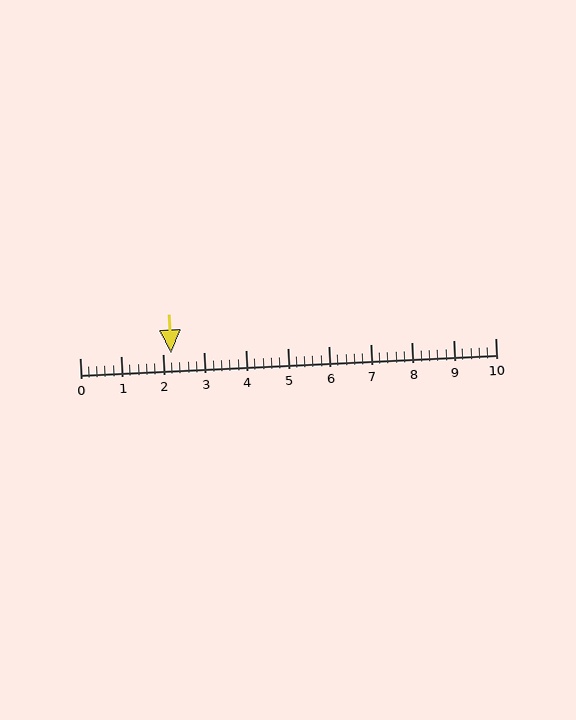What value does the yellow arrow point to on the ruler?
The yellow arrow points to approximately 2.2.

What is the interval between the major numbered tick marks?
The major tick marks are spaced 1 units apart.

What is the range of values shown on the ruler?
The ruler shows values from 0 to 10.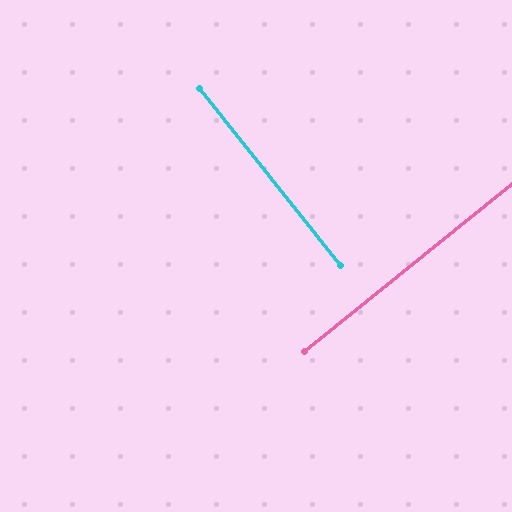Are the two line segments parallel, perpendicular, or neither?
Perpendicular — they meet at approximately 90°.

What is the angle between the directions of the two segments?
Approximately 90 degrees.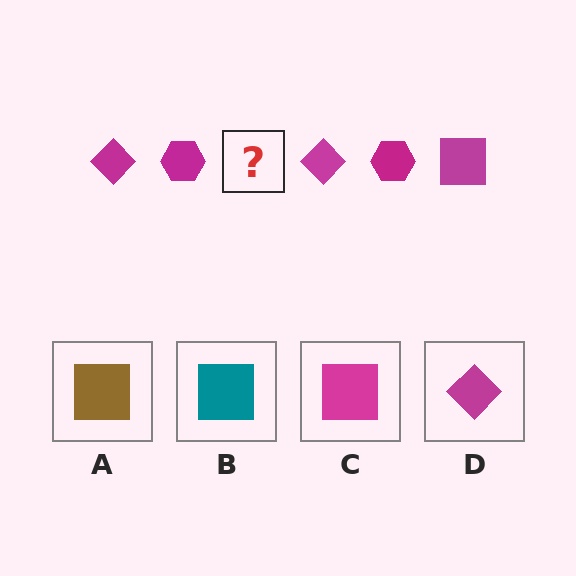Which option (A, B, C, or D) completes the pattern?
C.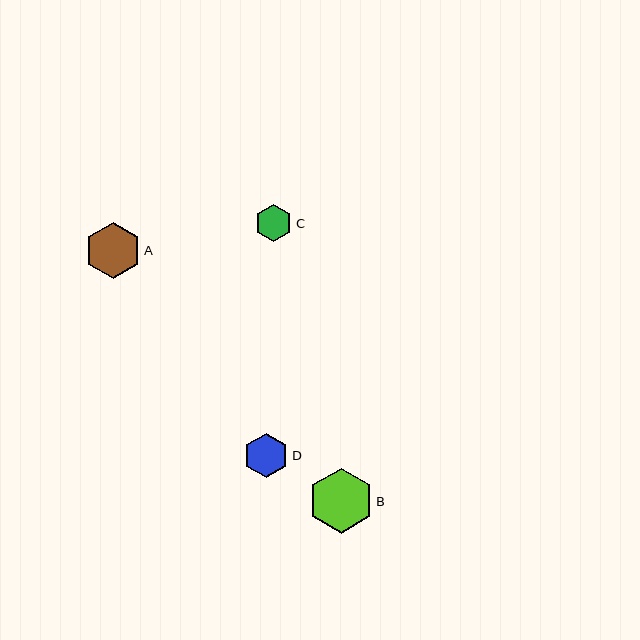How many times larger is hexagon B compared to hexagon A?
Hexagon B is approximately 1.2 times the size of hexagon A.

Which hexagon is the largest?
Hexagon B is the largest with a size of approximately 65 pixels.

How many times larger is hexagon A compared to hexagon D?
Hexagon A is approximately 1.3 times the size of hexagon D.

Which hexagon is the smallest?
Hexagon C is the smallest with a size of approximately 37 pixels.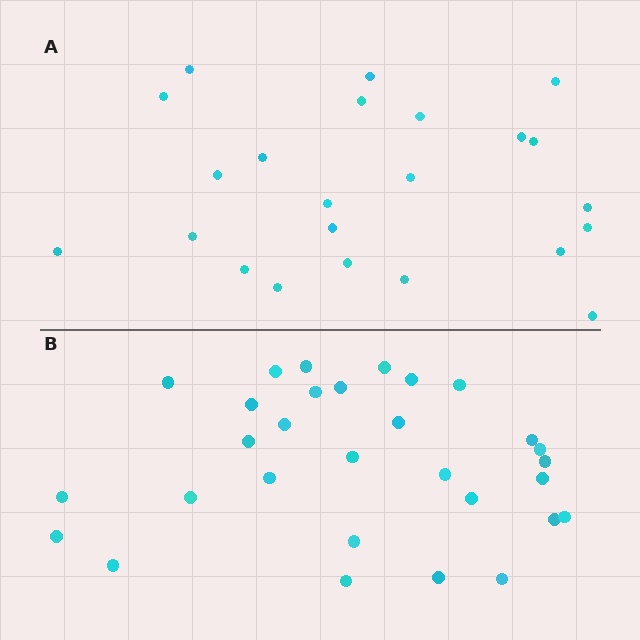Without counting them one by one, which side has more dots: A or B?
Region B (the bottom region) has more dots.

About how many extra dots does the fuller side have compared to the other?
Region B has roughly 8 or so more dots than region A.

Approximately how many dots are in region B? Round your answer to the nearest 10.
About 30 dots.